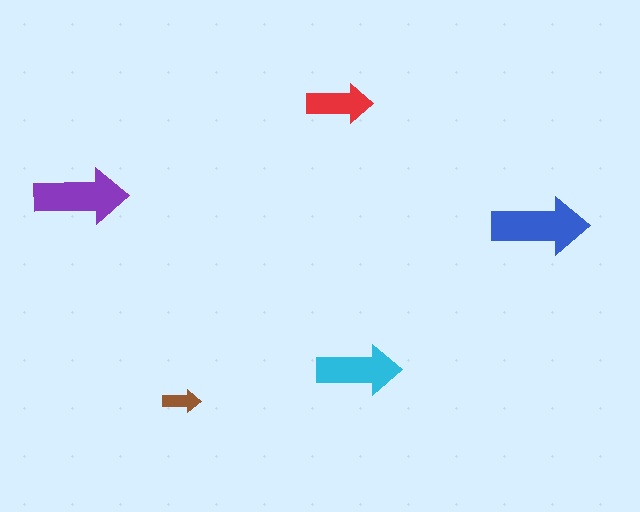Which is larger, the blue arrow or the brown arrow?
The blue one.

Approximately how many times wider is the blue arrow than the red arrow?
About 1.5 times wider.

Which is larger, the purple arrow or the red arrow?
The purple one.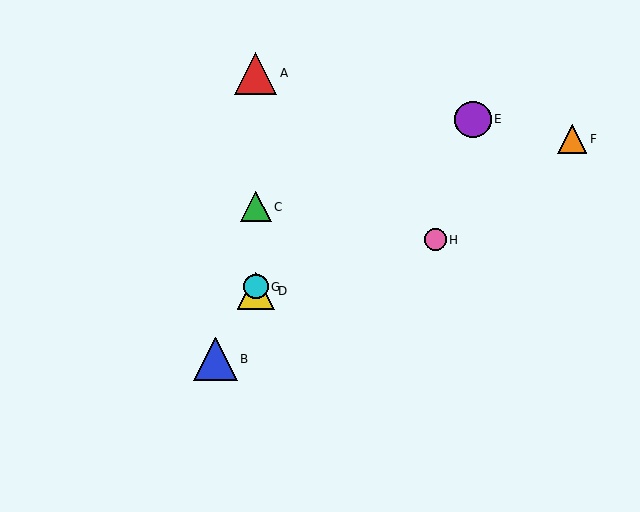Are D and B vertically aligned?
No, D is at x≈256 and B is at x≈215.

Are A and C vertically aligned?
Yes, both are at x≈256.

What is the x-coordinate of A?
Object A is at x≈256.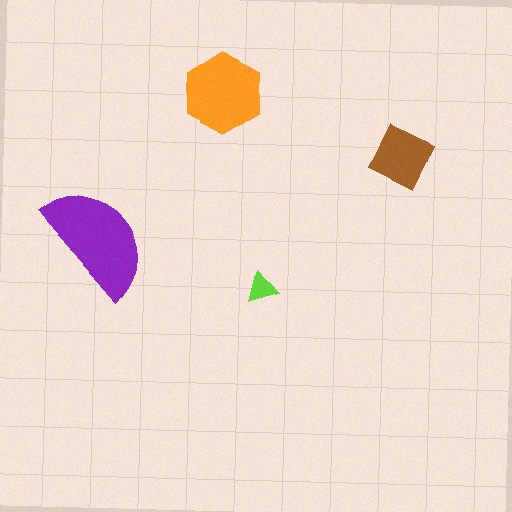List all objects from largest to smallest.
The purple semicircle, the orange hexagon, the brown diamond, the lime triangle.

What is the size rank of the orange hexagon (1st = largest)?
2nd.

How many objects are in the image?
There are 4 objects in the image.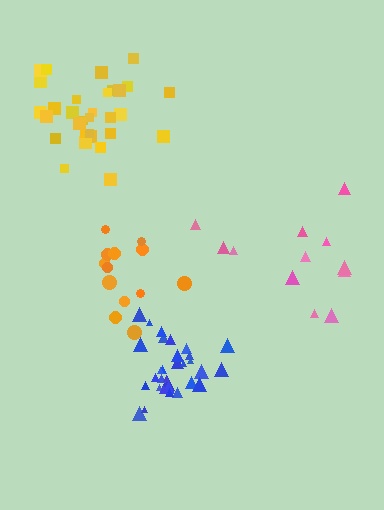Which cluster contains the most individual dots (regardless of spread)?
Yellow (32).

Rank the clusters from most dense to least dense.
blue, yellow, orange, pink.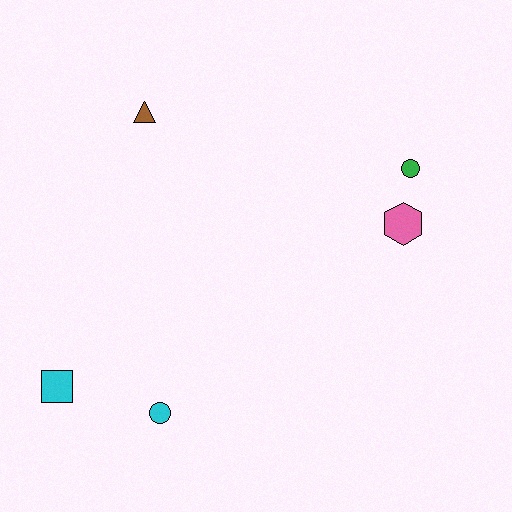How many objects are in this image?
There are 5 objects.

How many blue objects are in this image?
There are no blue objects.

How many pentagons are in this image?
There are no pentagons.